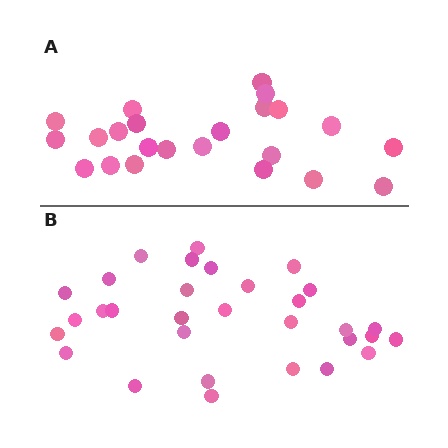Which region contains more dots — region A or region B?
Region B (the bottom region) has more dots.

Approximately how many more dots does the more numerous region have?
Region B has roughly 8 or so more dots than region A.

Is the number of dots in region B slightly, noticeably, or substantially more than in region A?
Region B has noticeably more, but not dramatically so. The ratio is roughly 1.3 to 1.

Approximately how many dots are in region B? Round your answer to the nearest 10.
About 30 dots. (The exact count is 31, which rounds to 30.)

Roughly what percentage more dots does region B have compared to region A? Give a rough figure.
About 35% more.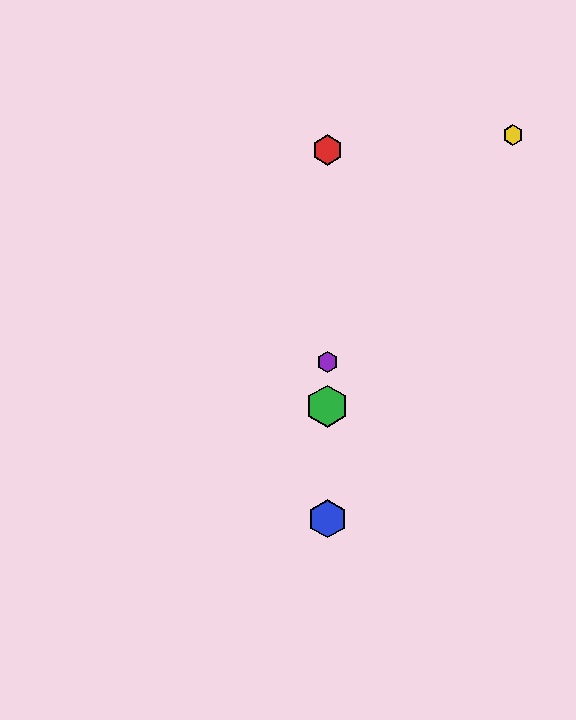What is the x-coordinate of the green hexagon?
The green hexagon is at x≈327.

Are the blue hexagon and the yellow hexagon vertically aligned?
No, the blue hexagon is at x≈327 and the yellow hexagon is at x≈513.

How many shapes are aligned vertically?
4 shapes (the red hexagon, the blue hexagon, the green hexagon, the purple hexagon) are aligned vertically.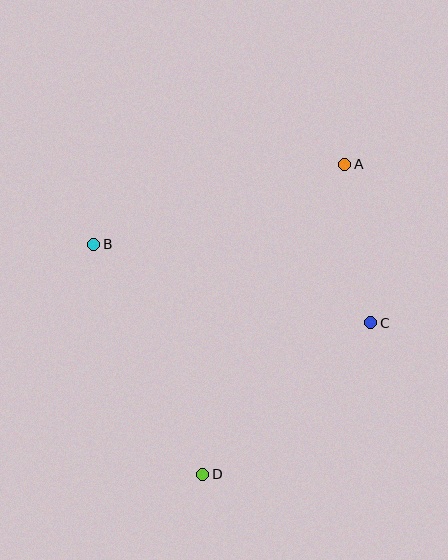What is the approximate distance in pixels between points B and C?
The distance between B and C is approximately 288 pixels.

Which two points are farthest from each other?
Points A and D are farthest from each other.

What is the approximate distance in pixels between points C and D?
The distance between C and D is approximately 226 pixels.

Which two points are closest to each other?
Points A and C are closest to each other.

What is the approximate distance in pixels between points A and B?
The distance between A and B is approximately 263 pixels.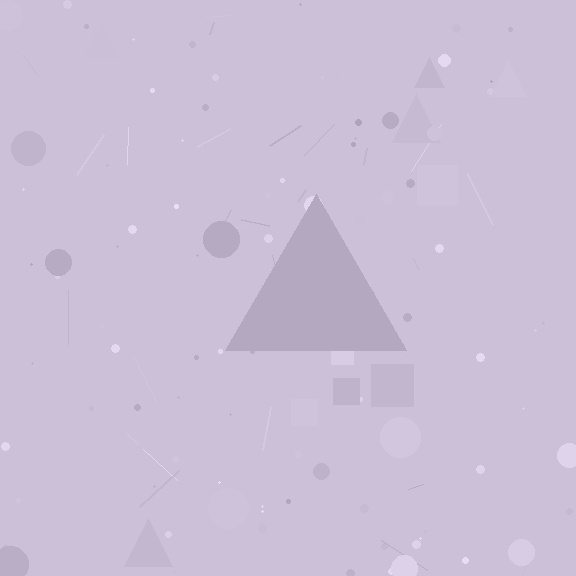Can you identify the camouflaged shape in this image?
The camouflaged shape is a triangle.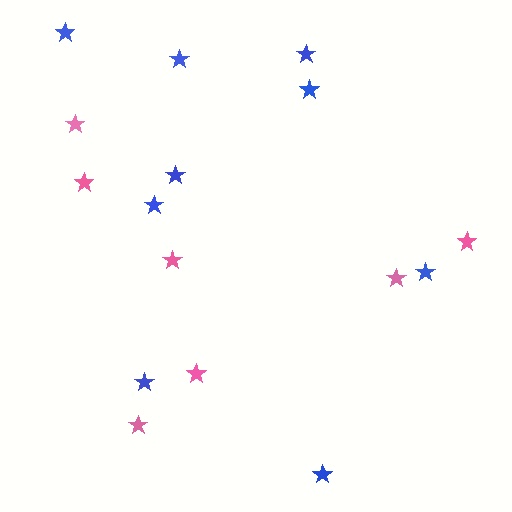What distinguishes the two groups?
There are 2 groups: one group of blue stars (9) and one group of pink stars (7).